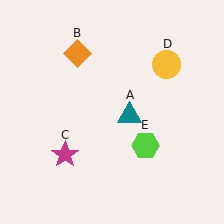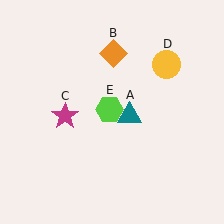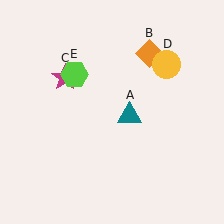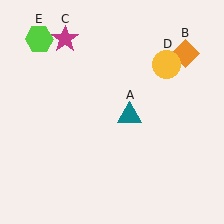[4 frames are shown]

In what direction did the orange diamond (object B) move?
The orange diamond (object B) moved right.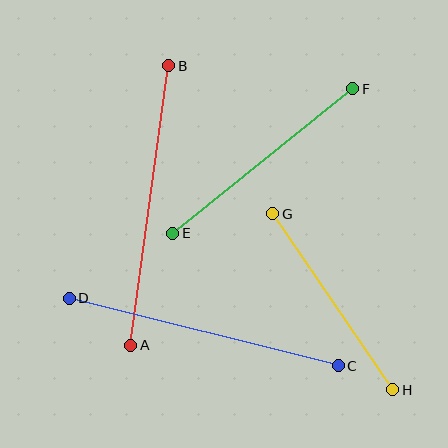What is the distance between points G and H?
The distance is approximately 213 pixels.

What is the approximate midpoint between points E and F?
The midpoint is at approximately (263, 161) pixels.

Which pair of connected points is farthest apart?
Points A and B are farthest apart.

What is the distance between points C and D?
The distance is approximately 277 pixels.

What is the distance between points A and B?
The distance is approximately 282 pixels.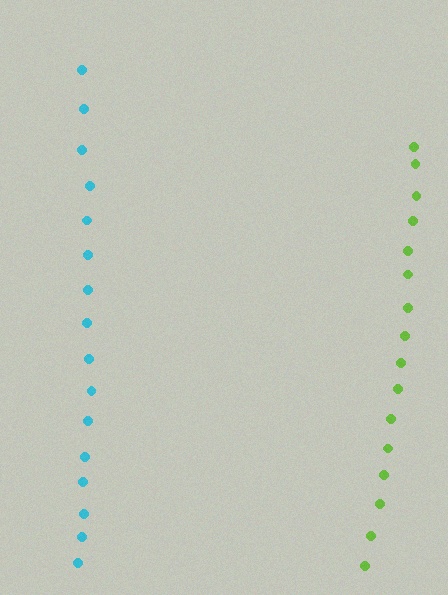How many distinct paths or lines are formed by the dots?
There are 2 distinct paths.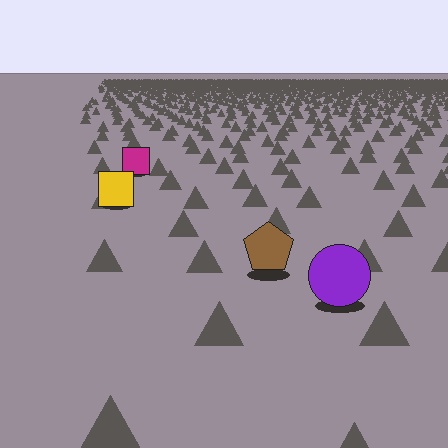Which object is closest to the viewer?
The purple circle is closest. The texture marks near it are larger and more spread out.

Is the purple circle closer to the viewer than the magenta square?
Yes. The purple circle is closer — you can tell from the texture gradient: the ground texture is coarser near it.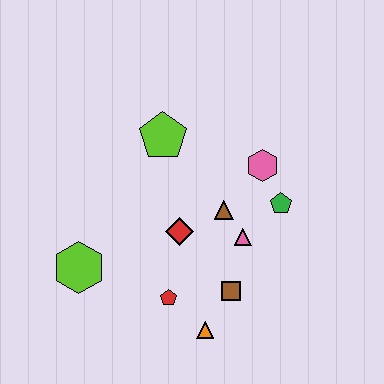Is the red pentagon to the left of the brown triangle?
Yes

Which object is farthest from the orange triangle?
The lime pentagon is farthest from the orange triangle.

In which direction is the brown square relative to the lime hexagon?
The brown square is to the right of the lime hexagon.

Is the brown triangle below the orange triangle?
No